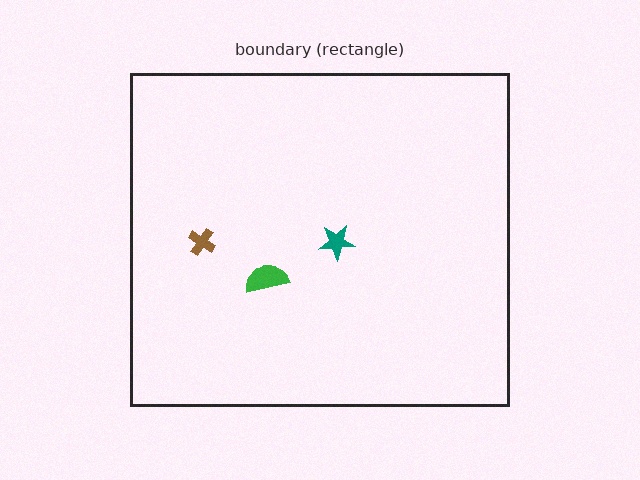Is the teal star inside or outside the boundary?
Inside.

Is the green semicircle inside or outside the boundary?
Inside.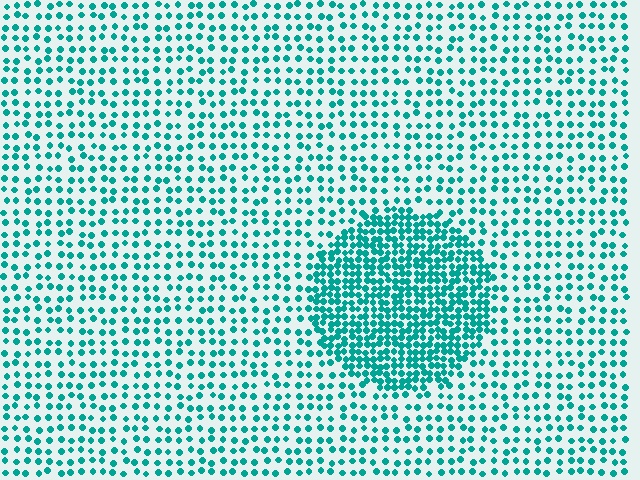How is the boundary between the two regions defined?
The boundary is defined by a change in element density (approximately 2.3x ratio). All elements are the same color, size, and shape.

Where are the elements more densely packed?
The elements are more densely packed inside the circle boundary.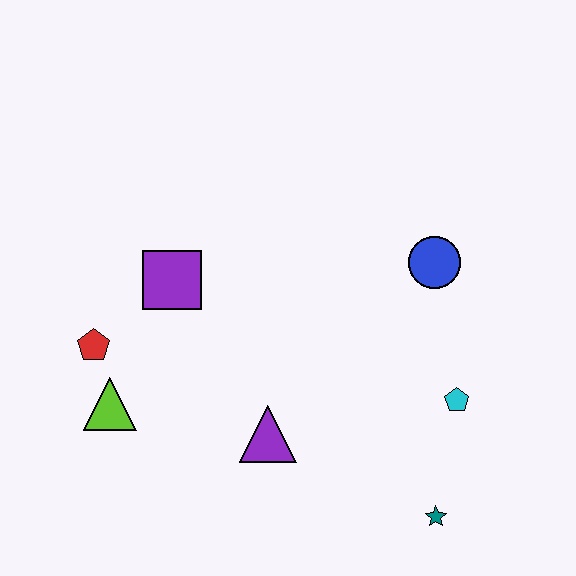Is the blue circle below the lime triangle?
No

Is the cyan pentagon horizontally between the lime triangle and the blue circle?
No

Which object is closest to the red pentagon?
The lime triangle is closest to the red pentagon.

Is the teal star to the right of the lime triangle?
Yes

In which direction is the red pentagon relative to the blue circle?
The red pentagon is to the left of the blue circle.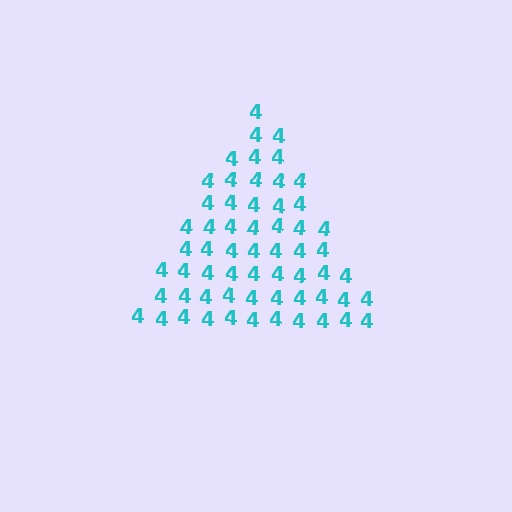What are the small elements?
The small elements are digit 4's.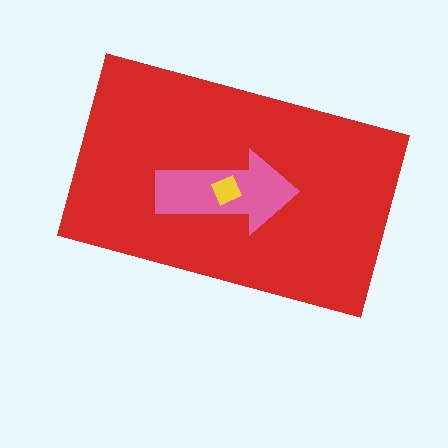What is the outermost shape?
The red rectangle.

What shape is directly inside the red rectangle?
The pink arrow.